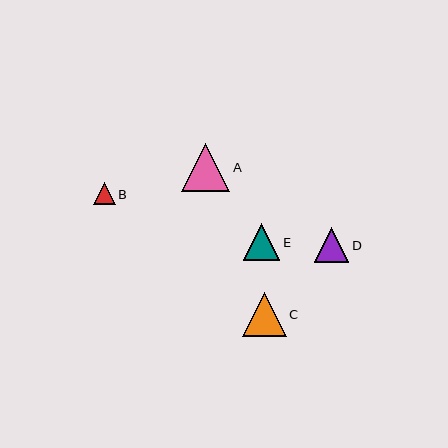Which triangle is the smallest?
Triangle B is the smallest with a size of approximately 22 pixels.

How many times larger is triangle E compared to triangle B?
Triangle E is approximately 1.7 times the size of triangle B.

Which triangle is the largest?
Triangle A is the largest with a size of approximately 48 pixels.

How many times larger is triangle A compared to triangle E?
Triangle A is approximately 1.3 times the size of triangle E.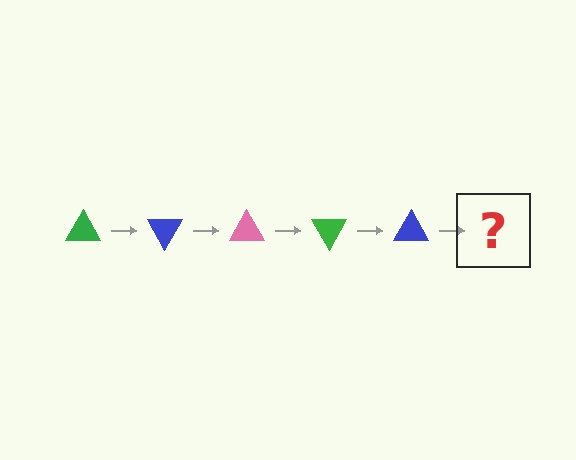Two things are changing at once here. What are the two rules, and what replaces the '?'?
The two rules are that it rotates 60 degrees each step and the color cycles through green, blue, and pink. The '?' should be a pink triangle, rotated 300 degrees from the start.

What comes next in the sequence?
The next element should be a pink triangle, rotated 300 degrees from the start.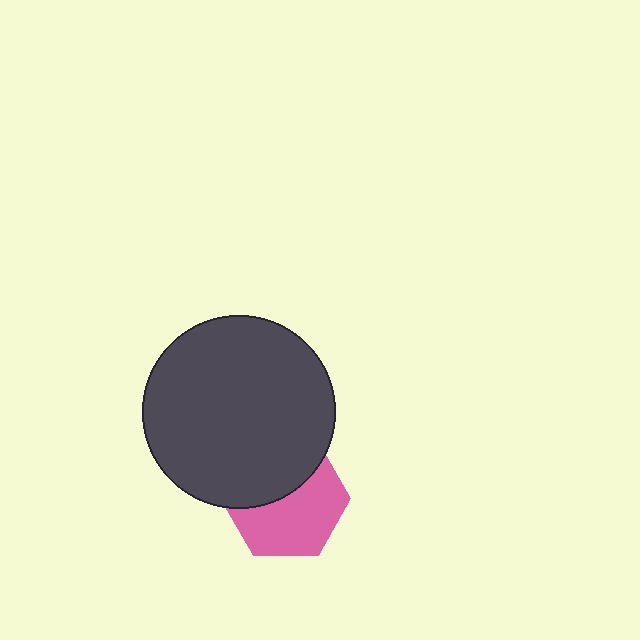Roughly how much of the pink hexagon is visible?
About half of it is visible (roughly 57%).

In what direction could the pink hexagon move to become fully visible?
The pink hexagon could move down. That would shift it out from behind the dark gray circle entirely.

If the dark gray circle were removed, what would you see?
You would see the complete pink hexagon.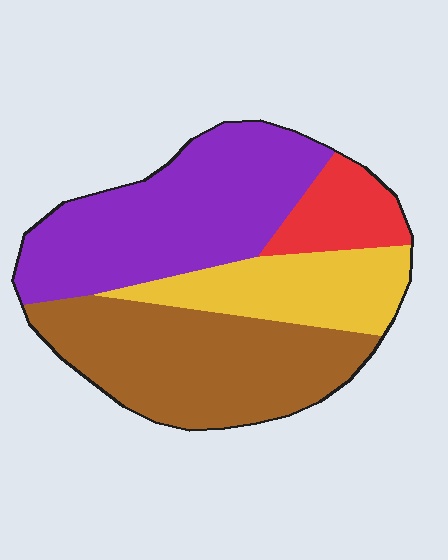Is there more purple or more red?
Purple.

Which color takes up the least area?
Red, at roughly 10%.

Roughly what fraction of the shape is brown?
Brown covers roughly 35% of the shape.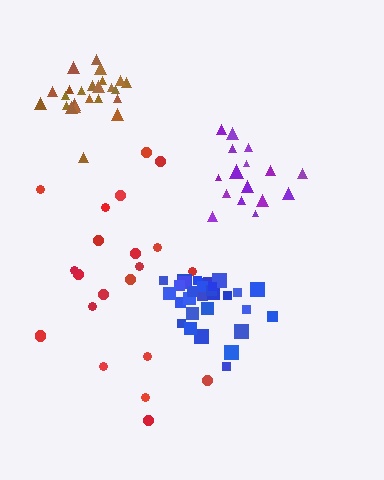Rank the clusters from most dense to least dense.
blue, brown, purple, red.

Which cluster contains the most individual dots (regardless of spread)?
Blue (30).